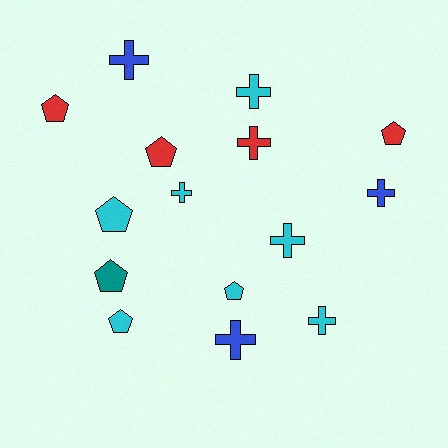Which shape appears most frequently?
Cross, with 8 objects.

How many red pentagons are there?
There are 3 red pentagons.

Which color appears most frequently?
Cyan, with 7 objects.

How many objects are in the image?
There are 15 objects.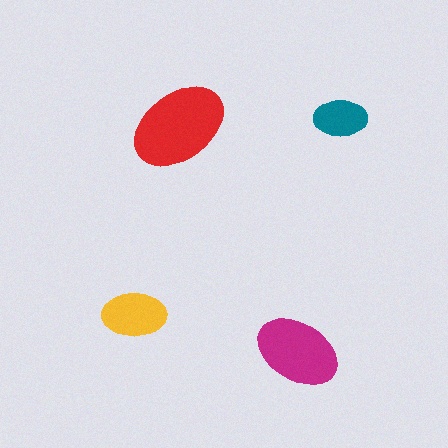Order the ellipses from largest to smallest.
the red one, the magenta one, the yellow one, the teal one.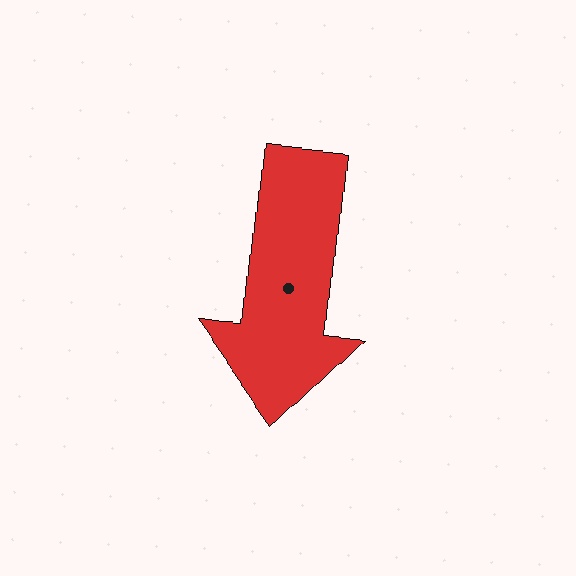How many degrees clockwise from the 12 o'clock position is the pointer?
Approximately 185 degrees.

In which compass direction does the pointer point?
South.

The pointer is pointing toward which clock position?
Roughly 6 o'clock.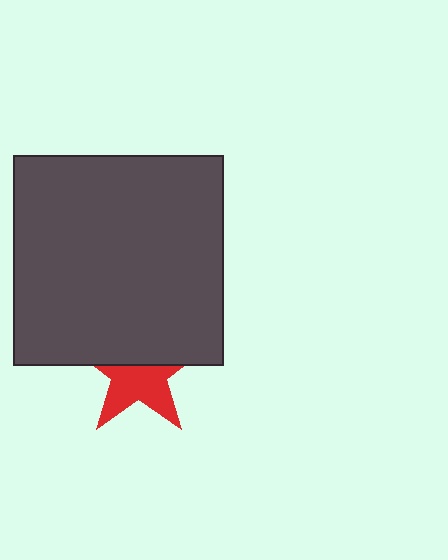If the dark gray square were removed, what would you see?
You would see the complete red star.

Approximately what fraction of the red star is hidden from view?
Roughly 47% of the red star is hidden behind the dark gray square.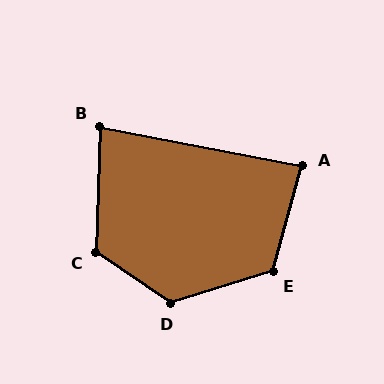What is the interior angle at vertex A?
Approximately 85 degrees (approximately right).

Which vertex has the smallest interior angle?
B, at approximately 81 degrees.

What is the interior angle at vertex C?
Approximately 123 degrees (obtuse).